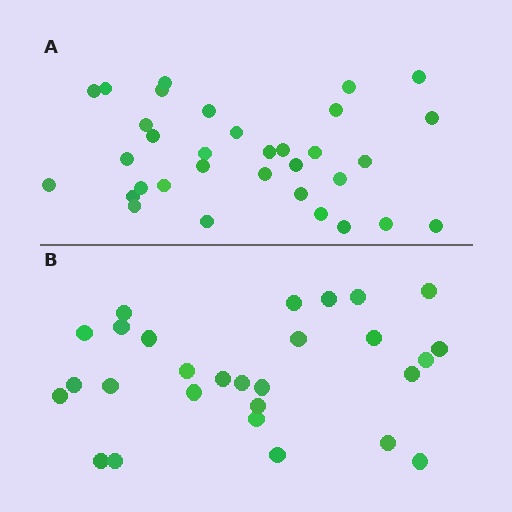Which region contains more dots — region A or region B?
Region A (the top region) has more dots.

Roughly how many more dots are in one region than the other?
Region A has about 5 more dots than region B.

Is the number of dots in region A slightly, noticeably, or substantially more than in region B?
Region A has only slightly more — the two regions are fairly close. The ratio is roughly 1.2 to 1.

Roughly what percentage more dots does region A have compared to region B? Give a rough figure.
About 20% more.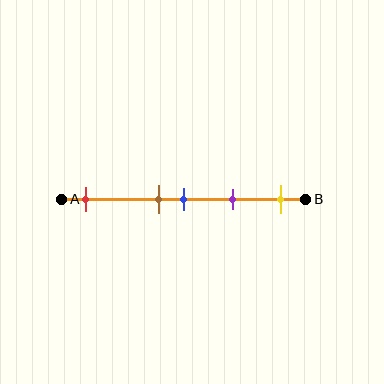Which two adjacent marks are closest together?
The brown and blue marks are the closest adjacent pair.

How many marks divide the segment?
There are 5 marks dividing the segment.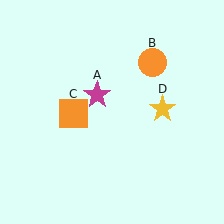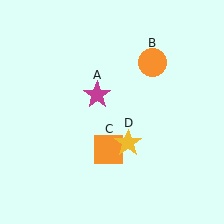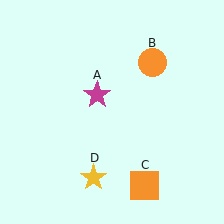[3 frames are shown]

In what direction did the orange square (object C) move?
The orange square (object C) moved down and to the right.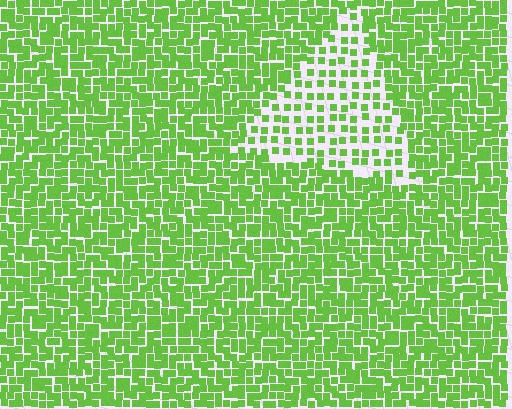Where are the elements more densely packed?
The elements are more densely packed outside the triangle boundary.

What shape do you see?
I see a triangle.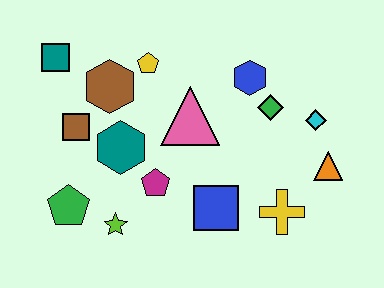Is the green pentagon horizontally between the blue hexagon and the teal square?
Yes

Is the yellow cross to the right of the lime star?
Yes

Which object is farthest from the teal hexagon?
The orange triangle is farthest from the teal hexagon.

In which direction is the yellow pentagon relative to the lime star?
The yellow pentagon is above the lime star.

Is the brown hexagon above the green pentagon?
Yes